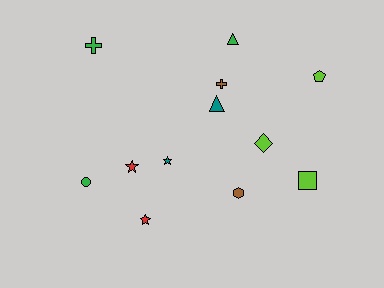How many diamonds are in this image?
There is 1 diamond.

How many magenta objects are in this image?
There are no magenta objects.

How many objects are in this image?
There are 12 objects.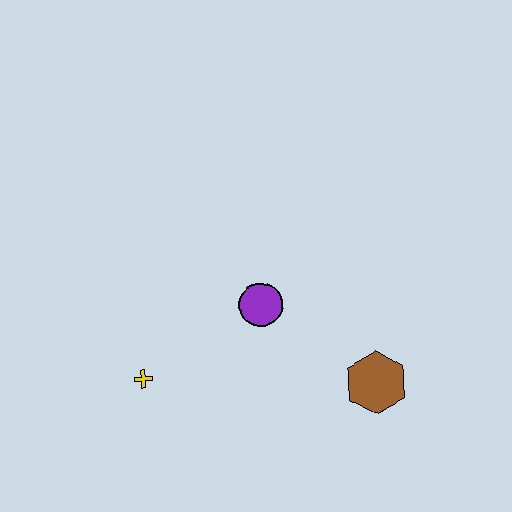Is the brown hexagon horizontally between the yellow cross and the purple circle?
No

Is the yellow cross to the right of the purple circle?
No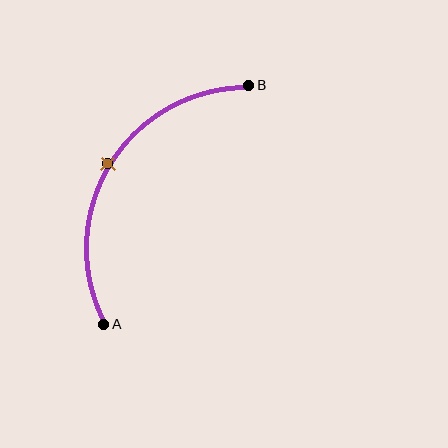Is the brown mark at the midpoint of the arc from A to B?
Yes. The brown mark lies on the arc at equal arc-length from both A and B — it is the arc midpoint.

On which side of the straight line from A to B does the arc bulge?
The arc bulges to the left of the straight line connecting A and B.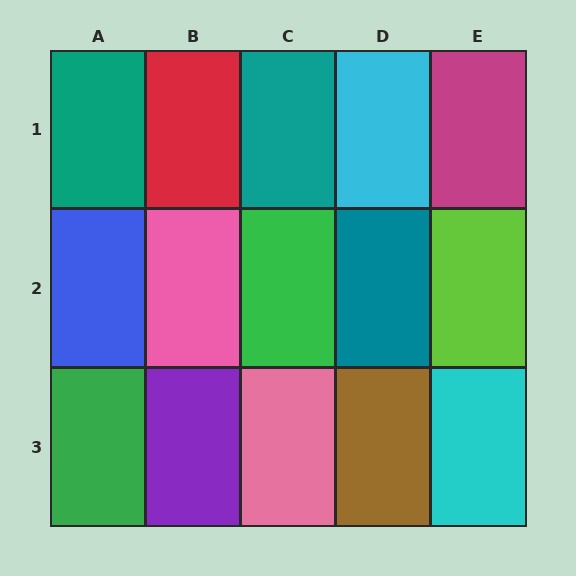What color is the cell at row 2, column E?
Lime.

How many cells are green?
2 cells are green.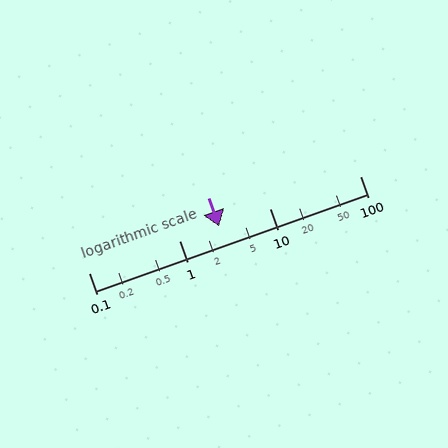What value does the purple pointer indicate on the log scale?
The pointer indicates approximately 2.8.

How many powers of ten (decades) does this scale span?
The scale spans 3 decades, from 0.1 to 100.